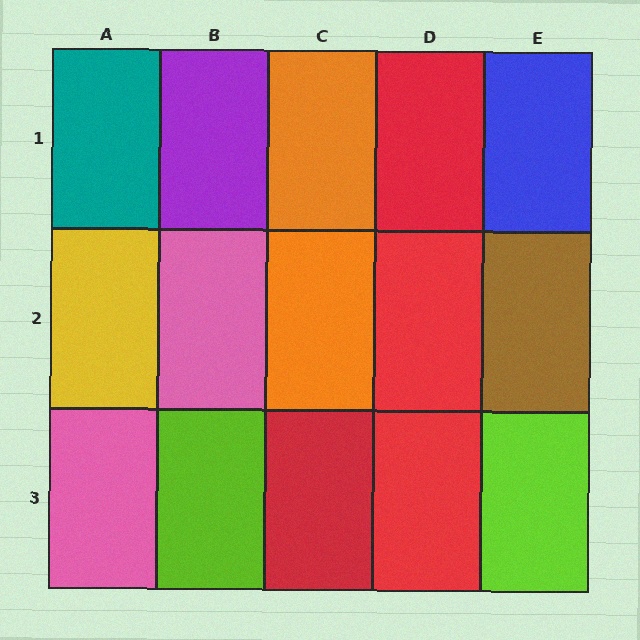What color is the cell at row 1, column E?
Blue.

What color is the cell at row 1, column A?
Teal.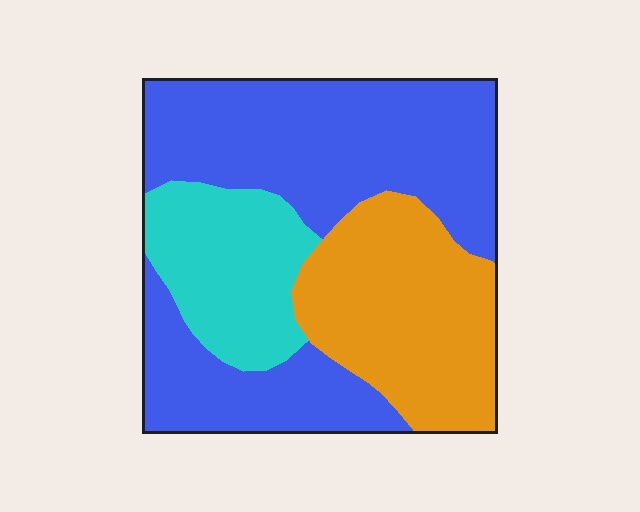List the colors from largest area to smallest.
From largest to smallest: blue, orange, cyan.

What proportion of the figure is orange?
Orange covers roughly 30% of the figure.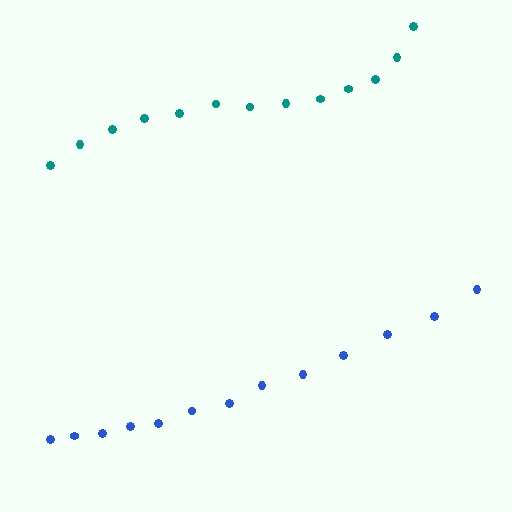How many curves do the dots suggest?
There are 2 distinct paths.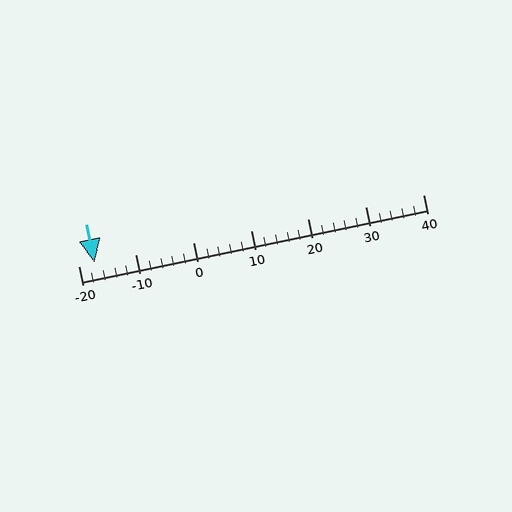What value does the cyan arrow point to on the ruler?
The cyan arrow points to approximately -17.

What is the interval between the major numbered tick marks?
The major tick marks are spaced 10 units apart.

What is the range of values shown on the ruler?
The ruler shows values from -20 to 40.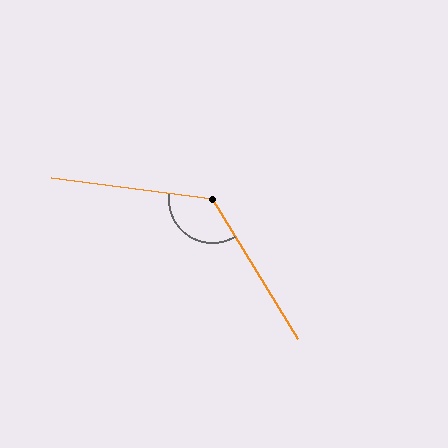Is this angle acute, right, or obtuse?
It is obtuse.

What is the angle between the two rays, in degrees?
Approximately 129 degrees.